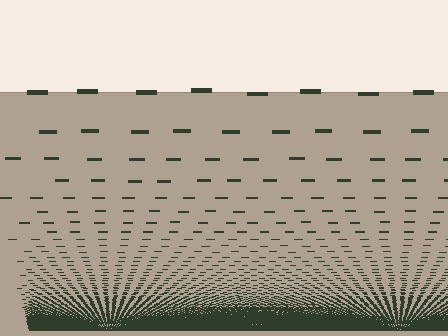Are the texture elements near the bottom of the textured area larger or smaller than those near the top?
Smaller. The gradient is inverted — elements near the bottom are smaller and denser.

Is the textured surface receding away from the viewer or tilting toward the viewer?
The surface appears to tilt toward the viewer. Texture elements get larger and sparser toward the top.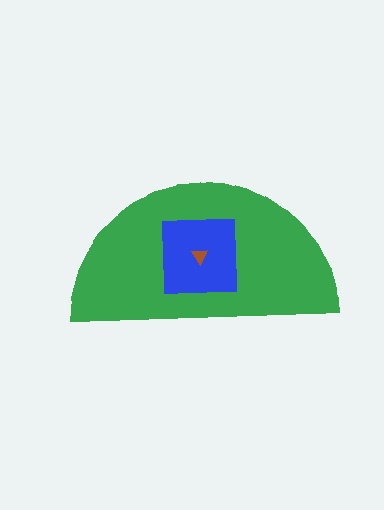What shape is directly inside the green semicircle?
The blue square.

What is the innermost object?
The brown triangle.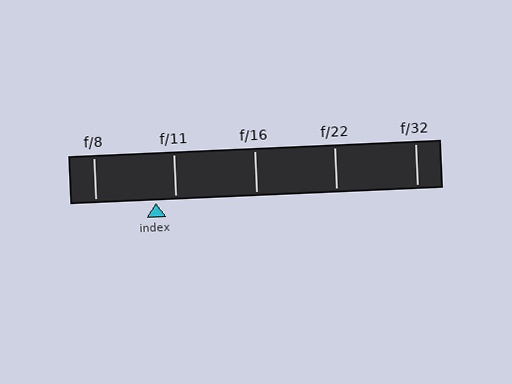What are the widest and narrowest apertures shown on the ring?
The widest aperture shown is f/8 and the narrowest is f/32.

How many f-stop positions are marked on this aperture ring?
There are 5 f-stop positions marked.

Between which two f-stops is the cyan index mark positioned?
The index mark is between f/8 and f/11.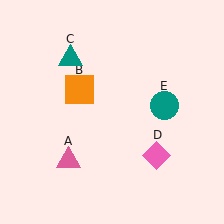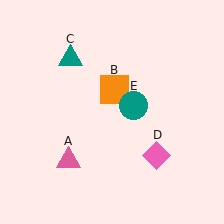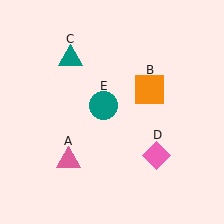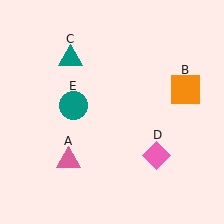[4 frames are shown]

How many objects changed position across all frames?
2 objects changed position: orange square (object B), teal circle (object E).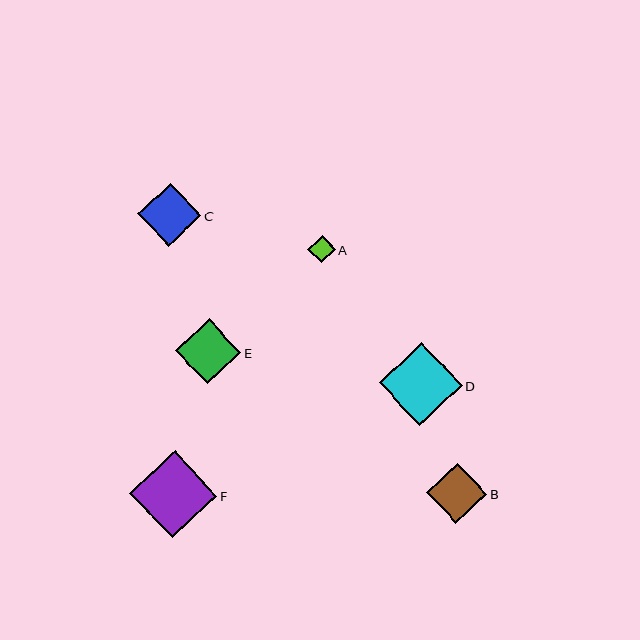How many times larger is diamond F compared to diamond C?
Diamond F is approximately 1.4 times the size of diamond C.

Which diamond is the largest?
Diamond F is the largest with a size of approximately 87 pixels.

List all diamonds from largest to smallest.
From largest to smallest: F, D, E, C, B, A.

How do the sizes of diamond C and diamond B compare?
Diamond C and diamond B are approximately the same size.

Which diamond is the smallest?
Diamond A is the smallest with a size of approximately 27 pixels.